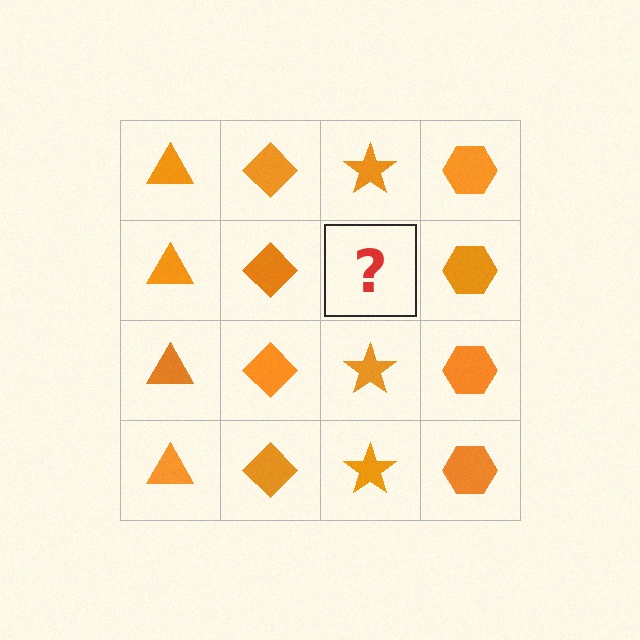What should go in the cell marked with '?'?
The missing cell should contain an orange star.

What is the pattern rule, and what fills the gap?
The rule is that each column has a consistent shape. The gap should be filled with an orange star.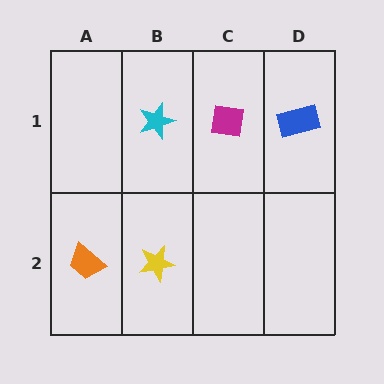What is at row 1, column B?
A cyan star.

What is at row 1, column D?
A blue rectangle.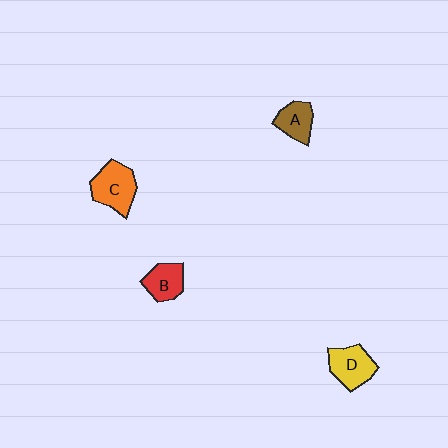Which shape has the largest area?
Shape C (orange).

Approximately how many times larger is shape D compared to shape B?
Approximately 1.3 times.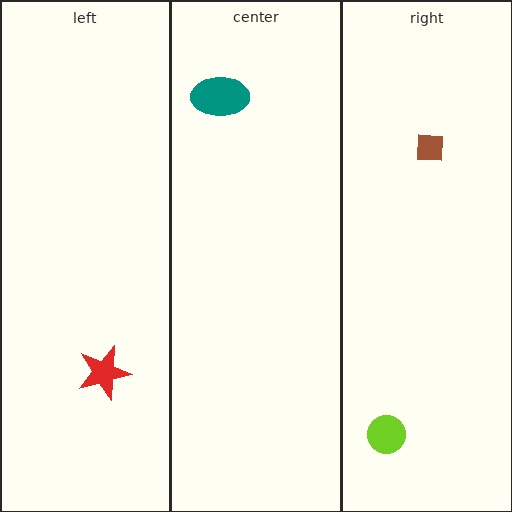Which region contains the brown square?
The right region.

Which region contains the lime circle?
The right region.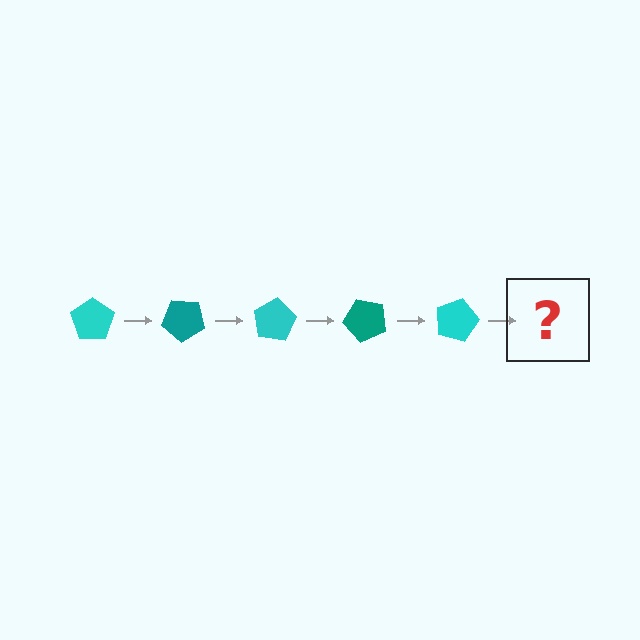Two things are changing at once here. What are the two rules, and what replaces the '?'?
The two rules are that it rotates 40 degrees each step and the color cycles through cyan and teal. The '?' should be a teal pentagon, rotated 200 degrees from the start.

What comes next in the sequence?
The next element should be a teal pentagon, rotated 200 degrees from the start.